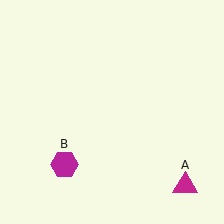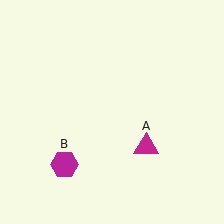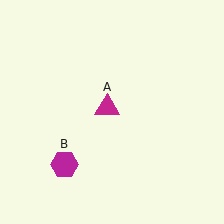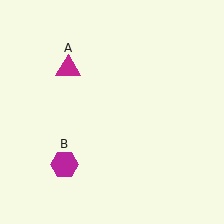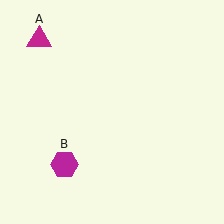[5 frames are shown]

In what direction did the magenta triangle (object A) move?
The magenta triangle (object A) moved up and to the left.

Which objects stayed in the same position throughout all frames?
Magenta hexagon (object B) remained stationary.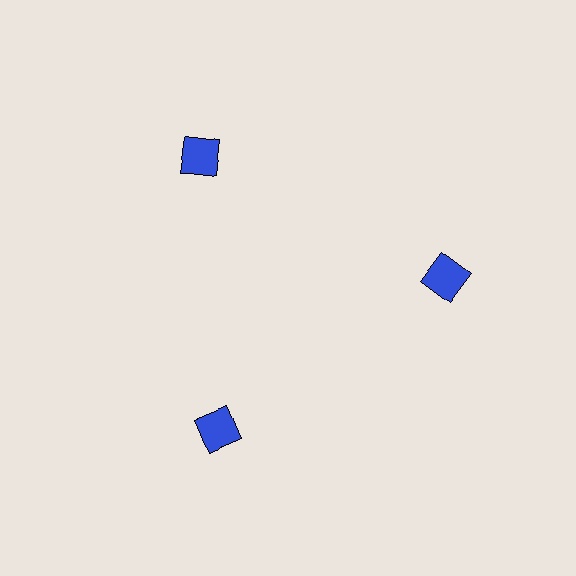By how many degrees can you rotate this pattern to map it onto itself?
The pattern maps onto itself every 120 degrees of rotation.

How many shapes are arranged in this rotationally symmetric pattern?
There are 3 shapes, arranged in 3 groups of 1.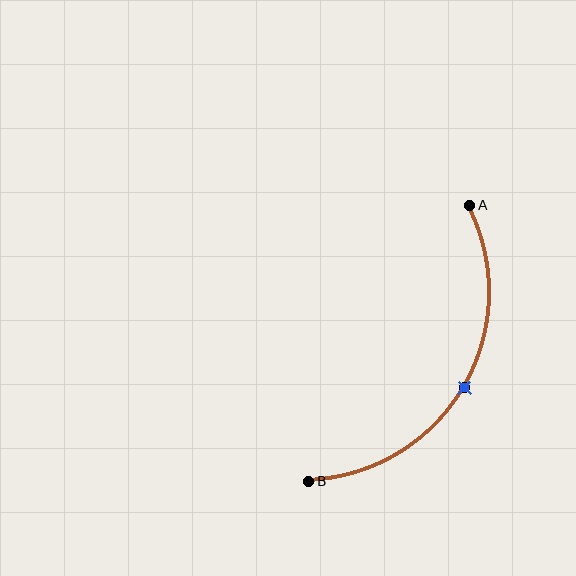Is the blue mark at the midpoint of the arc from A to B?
Yes. The blue mark lies on the arc at equal arc-length from both A and B — it is the arc midpoint.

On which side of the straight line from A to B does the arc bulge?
The arc bulges to the right of the straight line connecting A and B.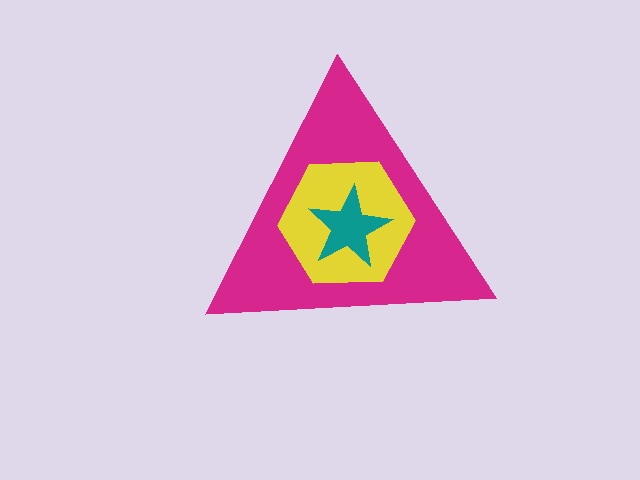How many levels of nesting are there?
3.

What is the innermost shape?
The teal star.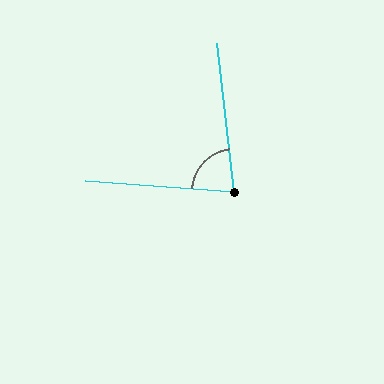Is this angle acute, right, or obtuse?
It is acute.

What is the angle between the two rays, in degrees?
Approximately 79 degrees.